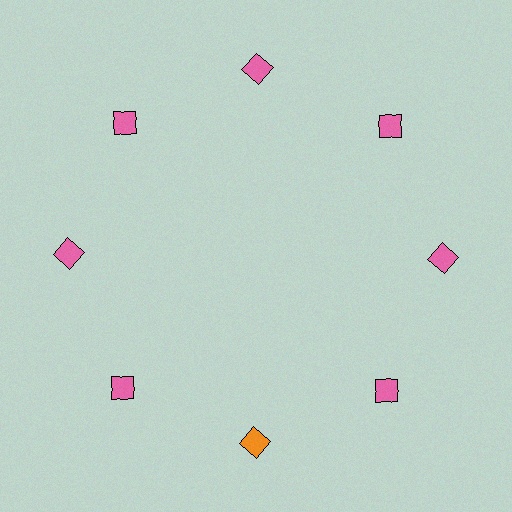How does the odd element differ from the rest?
It has a different color: orange instead of pink.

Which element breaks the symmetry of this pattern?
The orange diamond at roughly the 6 o'clock position breaks the symmetry. All other shapes are pink diamonds.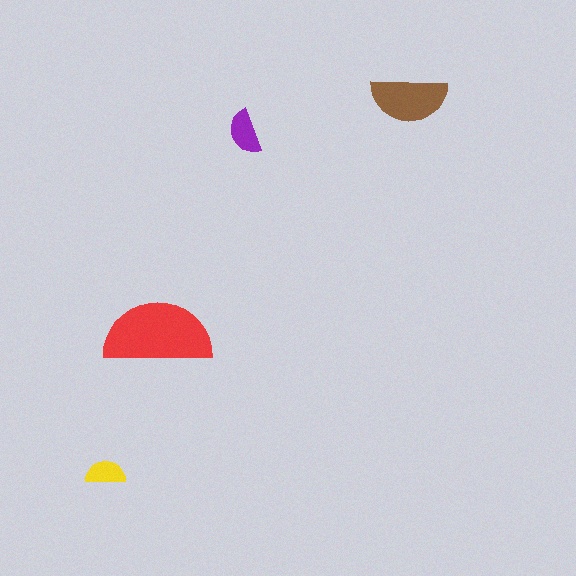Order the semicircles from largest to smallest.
the red one, the brown one, the purple one, the yellow one.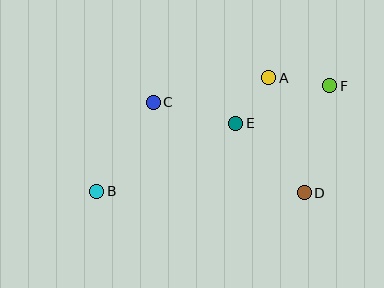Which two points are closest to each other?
Points A and E are closest to each other.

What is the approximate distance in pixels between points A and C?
The distance between A and C is approximately 118 pixels.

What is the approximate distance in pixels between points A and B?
The distance between A and B is approximately 206 pixels.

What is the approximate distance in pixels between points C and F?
The distance between C and F is approximately 177 pixels.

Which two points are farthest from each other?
Points B and F are farthest from each other.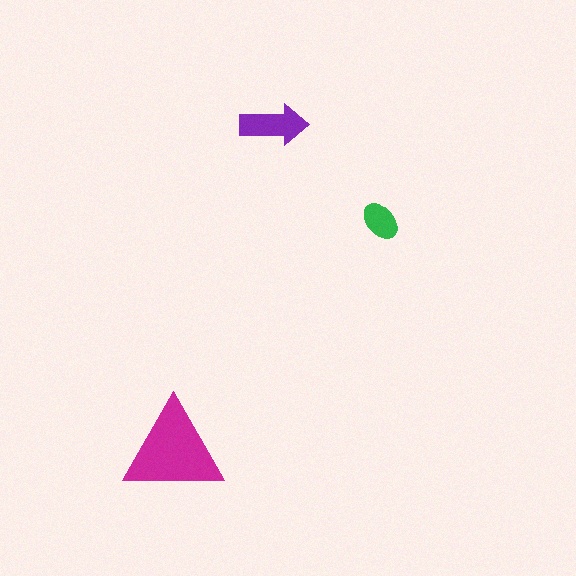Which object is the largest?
The magenta triangle.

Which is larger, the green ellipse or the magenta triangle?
The magenta triangle.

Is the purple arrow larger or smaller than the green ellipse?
Larger.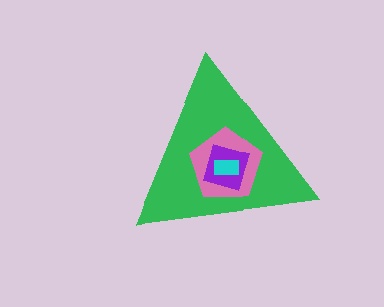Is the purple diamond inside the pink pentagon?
Yes.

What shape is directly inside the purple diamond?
The cyan rectangle.